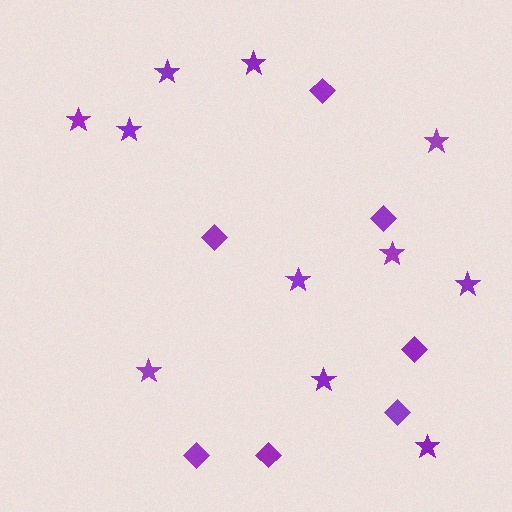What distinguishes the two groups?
There are 2 groups: one group of diamonds (7) and one group of stars (11).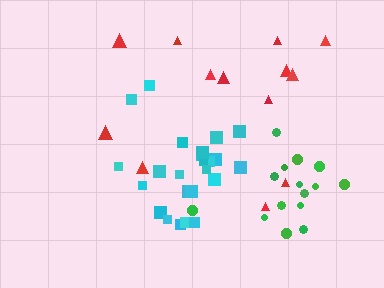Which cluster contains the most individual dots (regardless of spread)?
Cyan (24).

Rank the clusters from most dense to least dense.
cyan, green, red.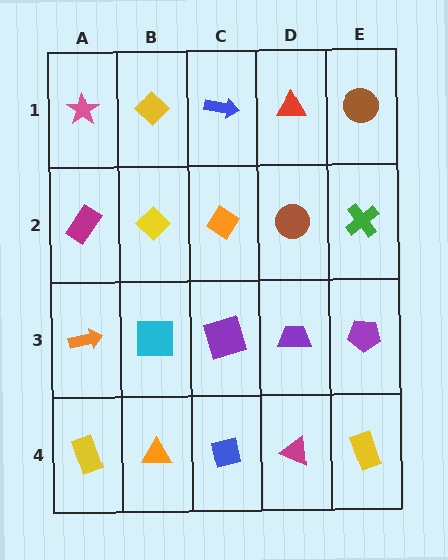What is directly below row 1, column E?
A green cross.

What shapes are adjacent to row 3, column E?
A green cross (row 2, column E), a yellow rectangle (row 4, column E), a purple trapezoid (row 3, column D).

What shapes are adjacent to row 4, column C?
A purple square (row 3, column C), an orange triangle (row 4, column B), a magenta triangle (row 4, column D).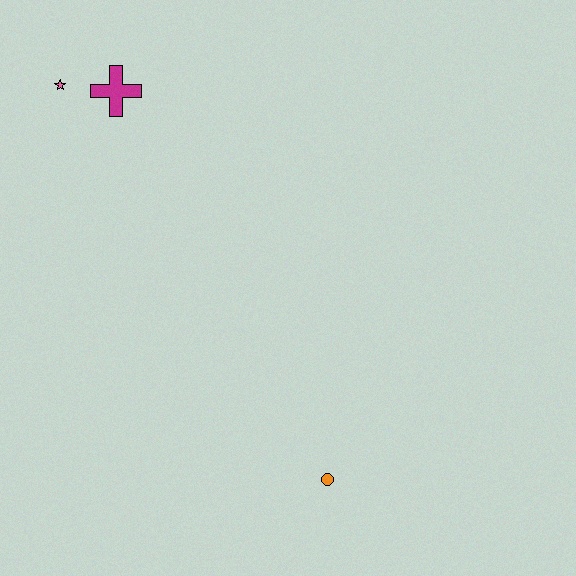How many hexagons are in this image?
There are no hexagons.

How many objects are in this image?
There are 3 objects.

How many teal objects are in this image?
There are no teal objects.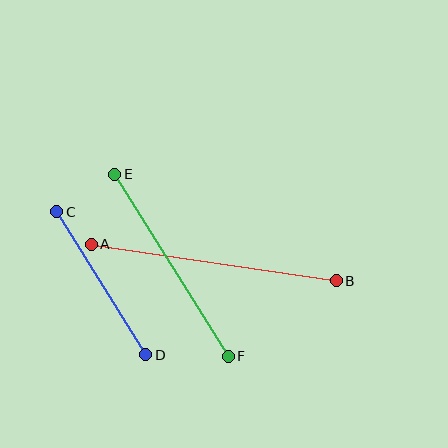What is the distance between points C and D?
The distance is approximately 168 pixels.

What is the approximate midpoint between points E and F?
The midpoint is at approximately (171, 265) pixels.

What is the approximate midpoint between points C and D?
The midpoint is at approximately (101, 283) pixels.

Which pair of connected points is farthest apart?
Points A and B are farthest apart.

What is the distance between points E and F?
The distance is approximately 214 pixels.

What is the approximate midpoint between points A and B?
The midpoint is at approximately (214, 262) pixels.